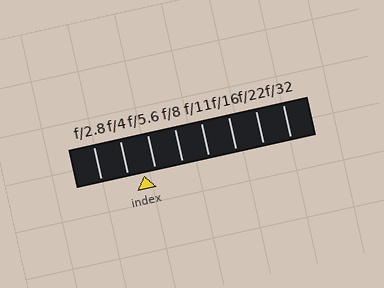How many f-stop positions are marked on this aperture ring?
There are 8 f-stop positions marked.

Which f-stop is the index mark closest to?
The index mark is closest to f/5.6.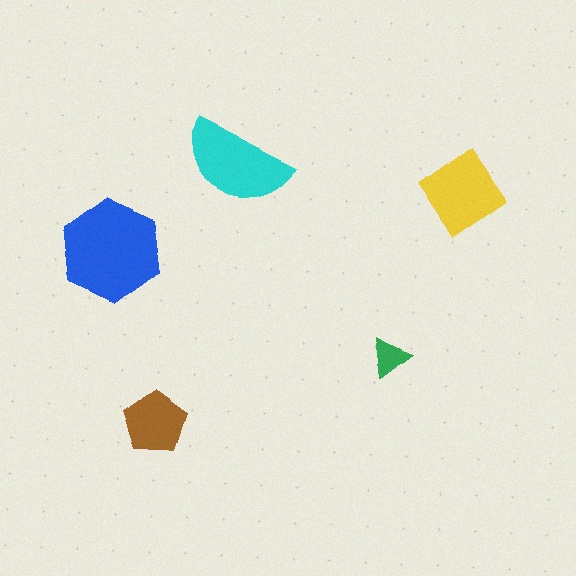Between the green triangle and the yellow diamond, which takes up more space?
The yellow diamond.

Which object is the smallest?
The green triangle.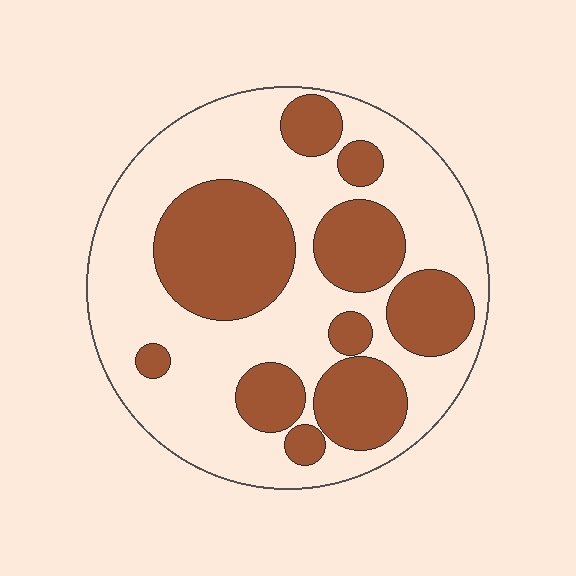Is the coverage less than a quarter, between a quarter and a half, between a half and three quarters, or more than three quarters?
Between a quarter and a half.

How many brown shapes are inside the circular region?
10.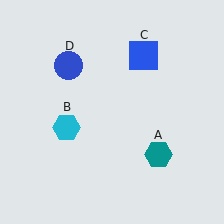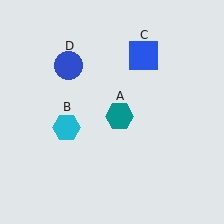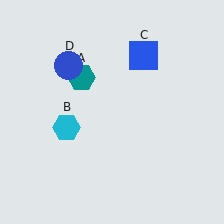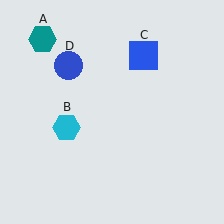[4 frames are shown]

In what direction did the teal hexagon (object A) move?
The teal hexagon (object A) moved up and to the left.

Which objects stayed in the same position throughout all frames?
Cyan hexagon (object B) and blue square (object C) and blue circle (object D) remained stationary.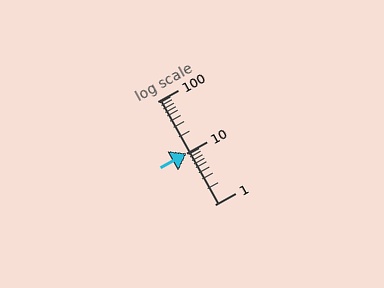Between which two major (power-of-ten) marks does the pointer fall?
The pointer is between 1 and 10.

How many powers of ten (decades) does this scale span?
The scale spans 2 decades, from 1 to 100.